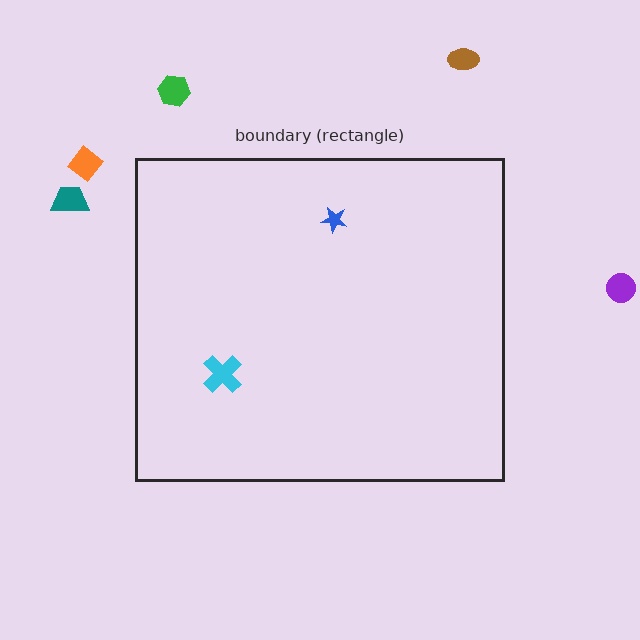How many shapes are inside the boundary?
2 inside, 5 outside.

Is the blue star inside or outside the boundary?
Inside.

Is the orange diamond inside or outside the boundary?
Outside.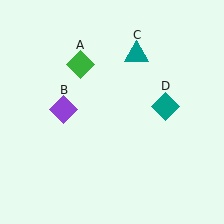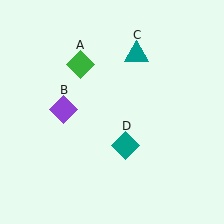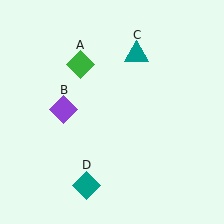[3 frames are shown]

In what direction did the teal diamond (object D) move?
The teal diamond (object D) moved down and to the left.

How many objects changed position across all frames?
1 object changed position: teal diamond (object D).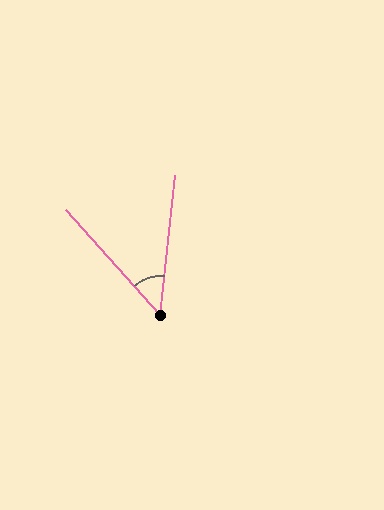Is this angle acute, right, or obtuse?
It is acute.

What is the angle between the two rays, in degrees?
Approximately 48 degrees.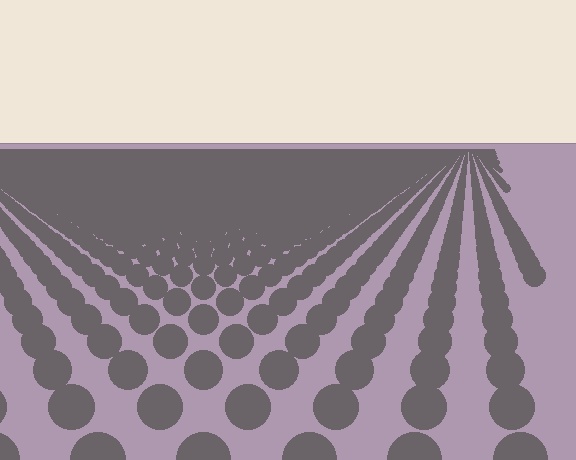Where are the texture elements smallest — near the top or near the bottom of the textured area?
Near the top.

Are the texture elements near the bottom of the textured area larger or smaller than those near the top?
Larger. Near the bottom, elements are closer to the viewer and appear at a bigger on-screen size.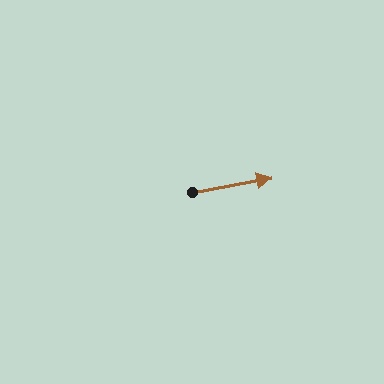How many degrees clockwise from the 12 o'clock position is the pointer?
Approximately 80 degrees.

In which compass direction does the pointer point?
East.